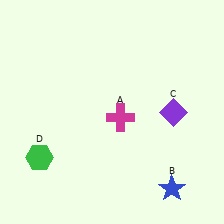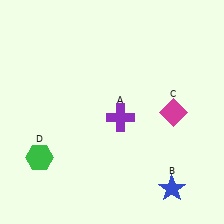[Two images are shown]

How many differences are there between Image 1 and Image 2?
There are 2 differences between the two images.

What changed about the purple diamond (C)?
In Image 1, C is purple. In Image 2, it changed to magenta.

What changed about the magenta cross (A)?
In Image 1, A is magenta. In Image 2, it changed to purple.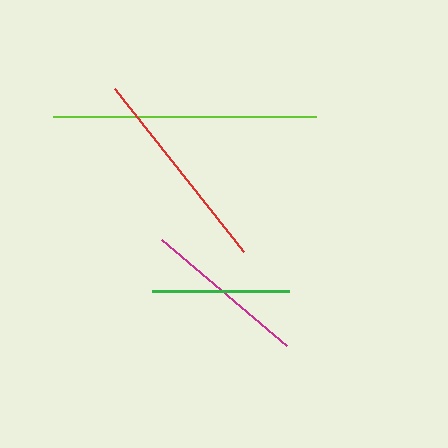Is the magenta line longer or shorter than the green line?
The magenta line is longer than the green line.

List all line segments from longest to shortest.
From longest to shortest: lime, red, magenta, green.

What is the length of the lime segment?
The lime segment is approximately 264 pixels long.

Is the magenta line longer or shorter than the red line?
The red line is longer than the magenta line.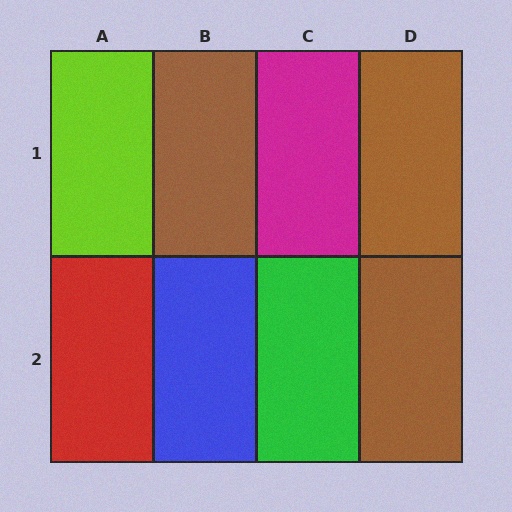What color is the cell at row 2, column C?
Green.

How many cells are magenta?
1 cell is magenta.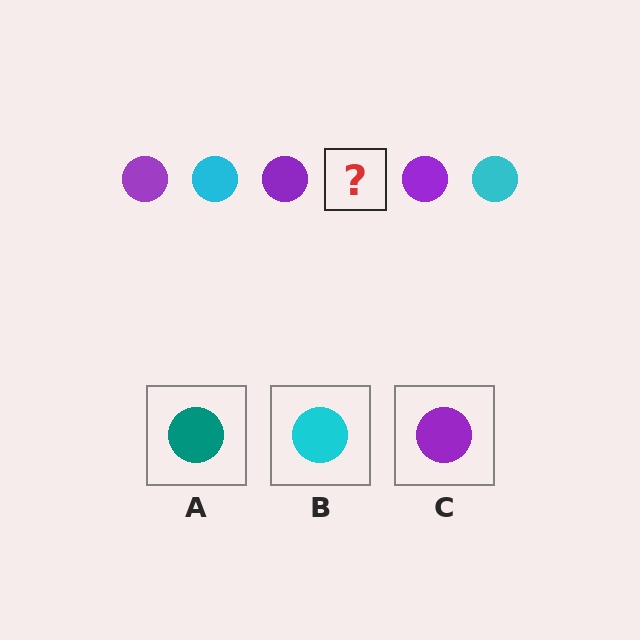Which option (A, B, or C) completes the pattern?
B.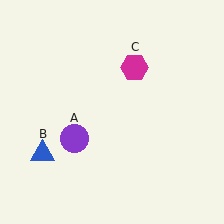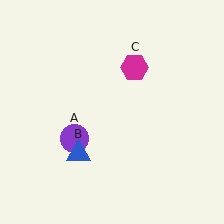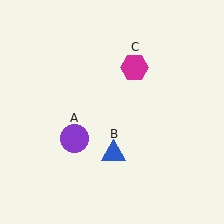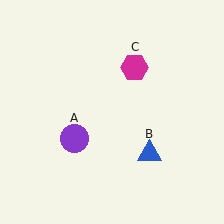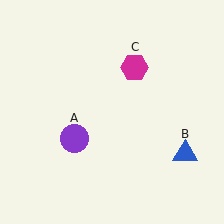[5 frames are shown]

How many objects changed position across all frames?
1 object changed position: blue triangle (object B).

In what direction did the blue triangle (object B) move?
The blue triangle (object B) moved right.